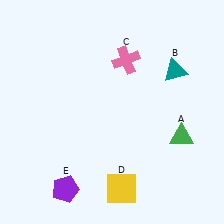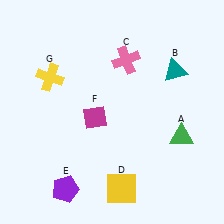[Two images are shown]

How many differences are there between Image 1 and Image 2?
There are 2 differences between the two images.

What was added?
A magenta diamond (F), a yellow cross (G) were added in Image 2.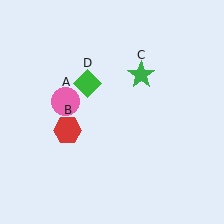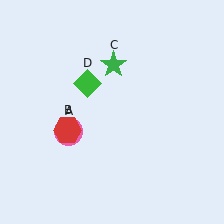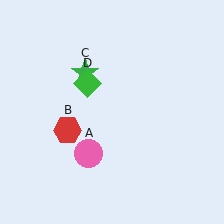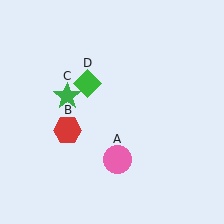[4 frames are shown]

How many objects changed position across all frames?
2 objects changed position: pink circle (object A), green star (object C).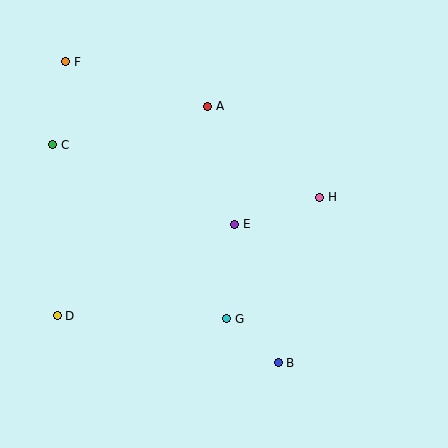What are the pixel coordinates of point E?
Point E is at (235, 224).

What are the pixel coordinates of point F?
Point F is at (66, 62).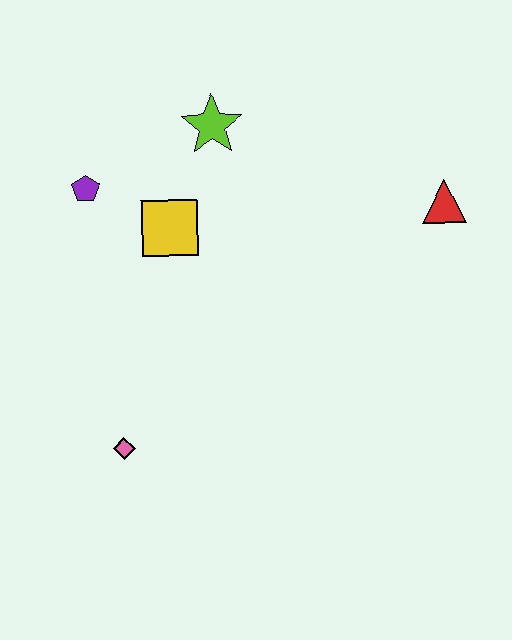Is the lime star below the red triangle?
No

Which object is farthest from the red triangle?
The pink diamond is farthest from the red triangle.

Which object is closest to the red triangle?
The lime star is closest to the red triangle.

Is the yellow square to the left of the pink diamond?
No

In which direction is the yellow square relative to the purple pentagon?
The yellow square is to the right of the purple pentagon.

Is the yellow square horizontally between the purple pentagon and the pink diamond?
No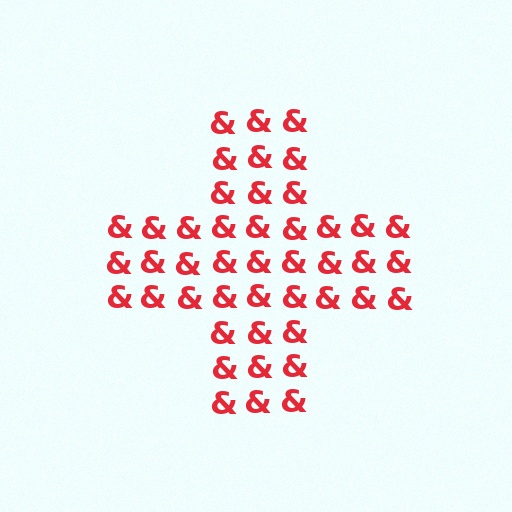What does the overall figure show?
The overall figure shows a cross.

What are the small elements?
The small elements are ampersands.